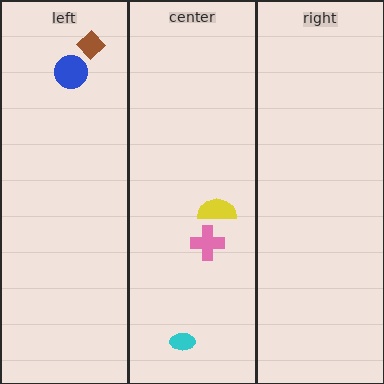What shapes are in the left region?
The blue circle, the brown diamond.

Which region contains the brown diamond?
The left region.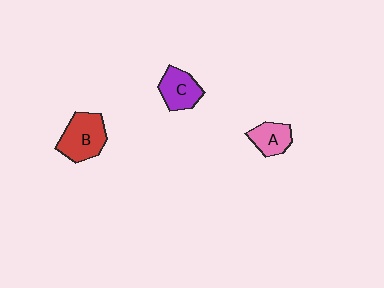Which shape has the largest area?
Shape B (red).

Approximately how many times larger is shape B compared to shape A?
Approximately 1.6 times.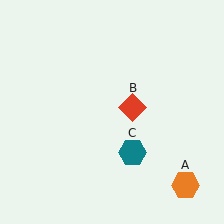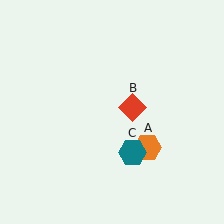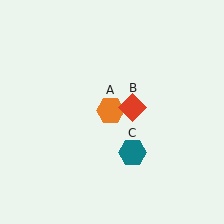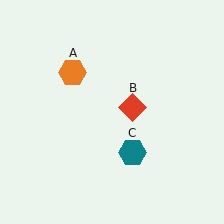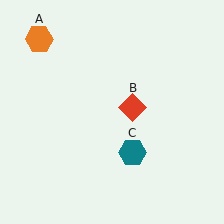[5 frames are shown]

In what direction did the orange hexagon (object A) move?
The orange hexagon (object A) moved up and to the left.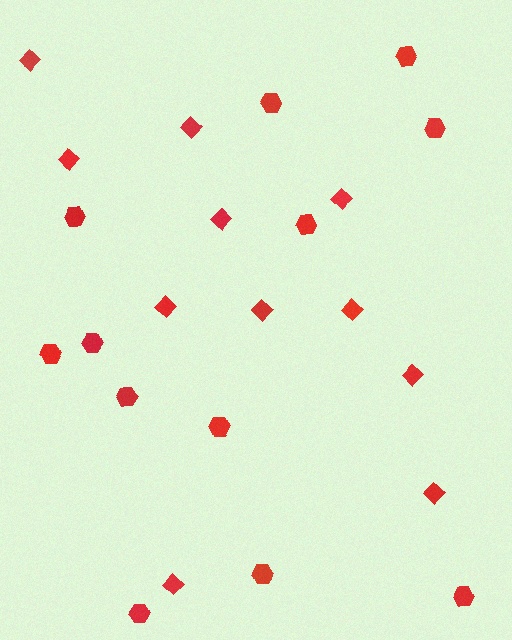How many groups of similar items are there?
There are 2 groups: one group of diamonds (11) and one group of hexagons (12).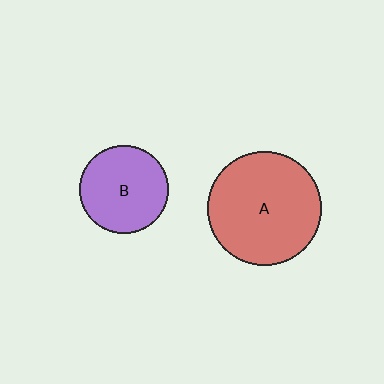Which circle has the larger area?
Circle A (red).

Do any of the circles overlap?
No, none of the circles overlap.